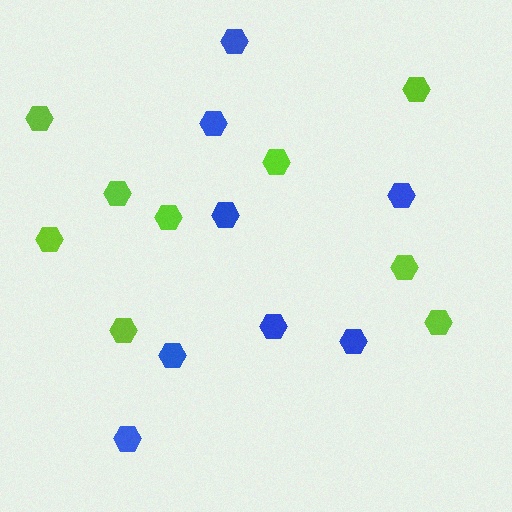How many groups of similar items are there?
There are 2 groups: one group of lime hexagons (9) and one group of blue hexagons (8).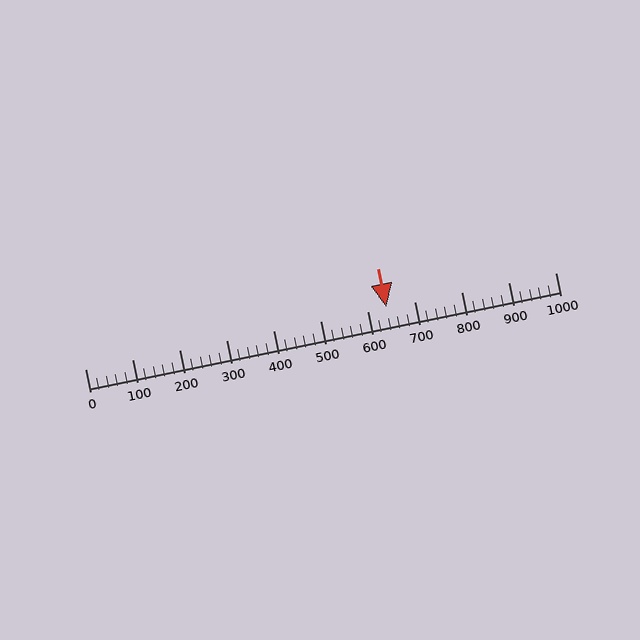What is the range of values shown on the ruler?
The ruler shows values from 0 to 1000.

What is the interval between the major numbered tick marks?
The major tick marks are spaced 100 units apart.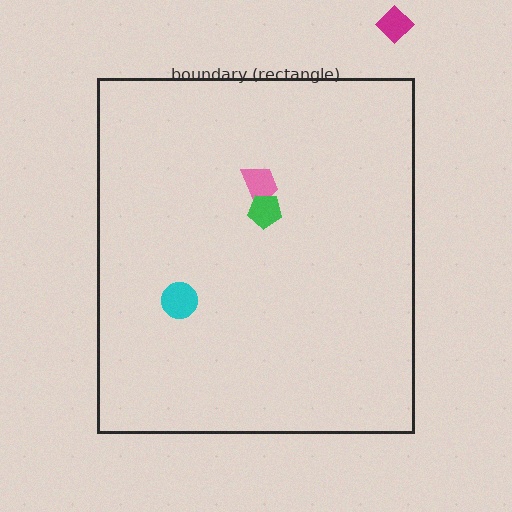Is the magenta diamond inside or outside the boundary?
Outside.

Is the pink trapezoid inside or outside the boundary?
Inside.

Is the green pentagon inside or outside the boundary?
Inside.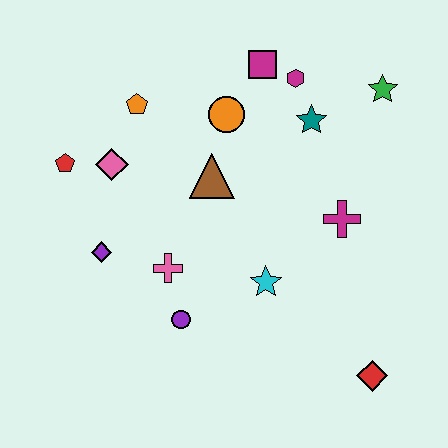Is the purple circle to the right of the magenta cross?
No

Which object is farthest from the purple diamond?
The green star is farthest from the purple diamond.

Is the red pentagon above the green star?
No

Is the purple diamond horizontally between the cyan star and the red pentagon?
Yes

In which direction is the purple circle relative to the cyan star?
The purple circle is to the left of the cyan star.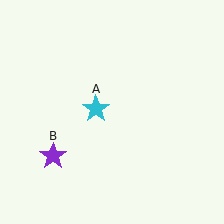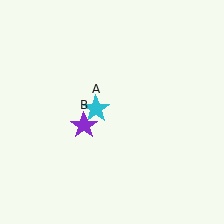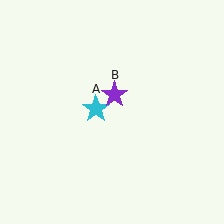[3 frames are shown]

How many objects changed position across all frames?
1 object changed position: purple star (object B).